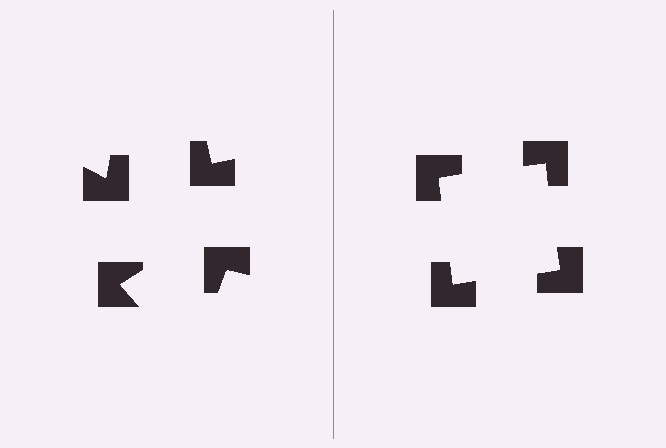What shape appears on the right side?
An illusory square.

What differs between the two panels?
The notched squares are positioned identically on both sides; only the wedge orientations differ. On the right they align to a square; on the left they are misaligned.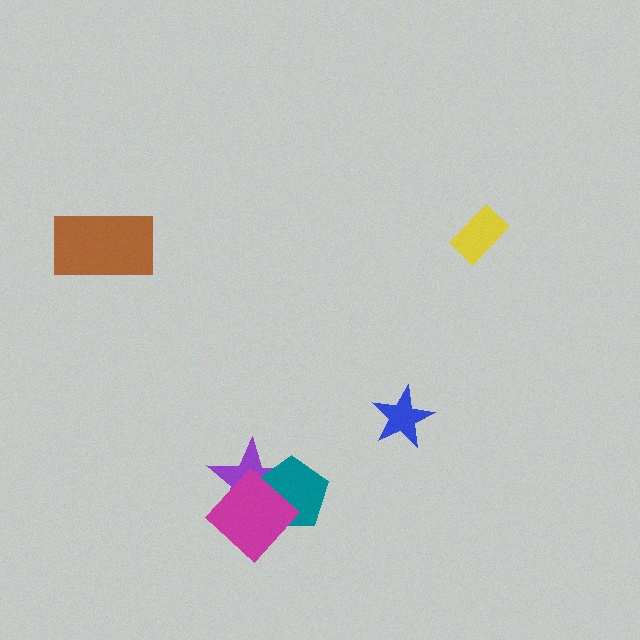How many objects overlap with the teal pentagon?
2 objects overlap with the teal pentagon.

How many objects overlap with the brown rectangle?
0 objects overlap with the brown rectangle.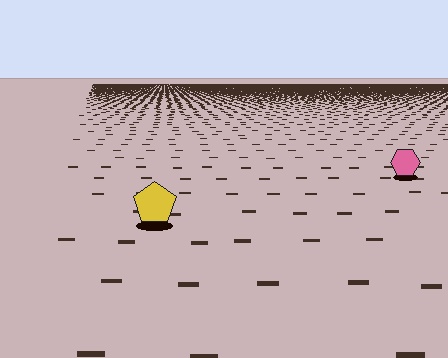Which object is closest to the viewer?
The yellow pentagon is closest. The texture marks near it are larger and more spread out.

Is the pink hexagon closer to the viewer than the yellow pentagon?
No. The yellow pentagon is closer — you can tell from the texture gradient: the ground texture is coarser near it.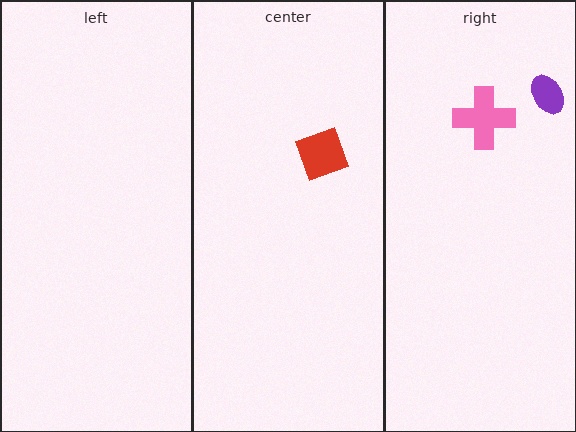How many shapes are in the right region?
2.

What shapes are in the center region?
The red diamond.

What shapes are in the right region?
The pink cross, the purple ellipse.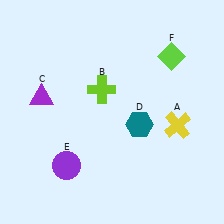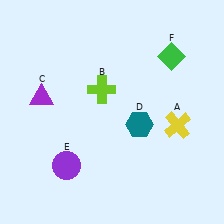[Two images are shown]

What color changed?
The diamond (F) changed from lime in Image 1 to green in Image 2.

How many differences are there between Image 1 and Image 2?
There is 1 difference between the two images.